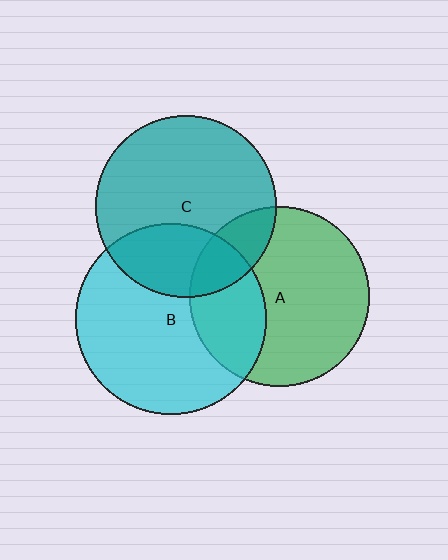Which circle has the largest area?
Circle B (cyan).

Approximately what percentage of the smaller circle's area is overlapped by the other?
Approximately 30%.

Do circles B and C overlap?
Yes.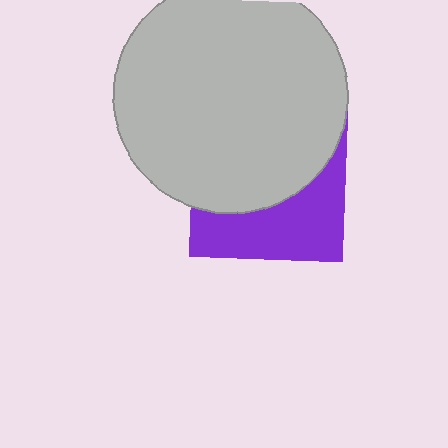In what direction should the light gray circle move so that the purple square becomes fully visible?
The light gray circle should move up. That is the shortest direction to clear the overlap and leave the purple square fully visible.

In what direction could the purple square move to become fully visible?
The purple square could move down. That would shift it out from behind the light gray circle entirely.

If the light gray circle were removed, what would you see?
You would see the complete purple square.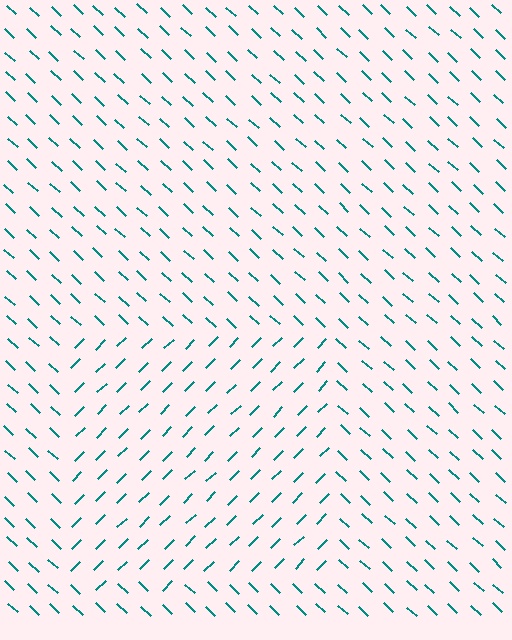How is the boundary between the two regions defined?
The boundary is defined purely by a change in line orientation (approximately 88 degrees difference). All lines are the same color and thickness.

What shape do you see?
I see a rectangle.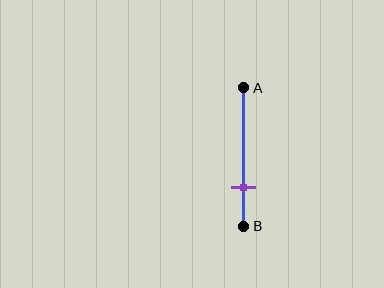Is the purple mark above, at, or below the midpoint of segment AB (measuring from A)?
The purple mark is below the midpoint of segment AB.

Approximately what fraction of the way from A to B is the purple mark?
The purple mark is approximately 70% of the way from A to B.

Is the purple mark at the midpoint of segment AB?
No, the mark is at about 70% from A, not at the 50% midpoint.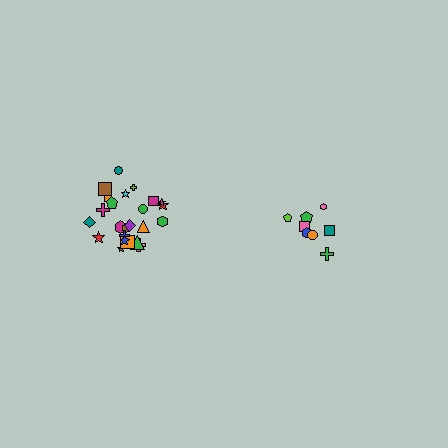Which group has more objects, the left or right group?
The left group.